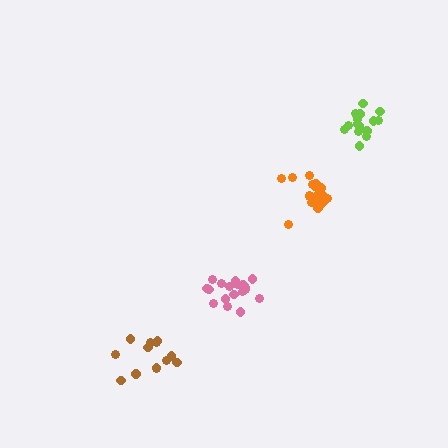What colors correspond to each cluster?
The clusters are colored: brown, orange, pink, lime.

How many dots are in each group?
Group 1: 13 dots, Group 2: 19 dots, Group 3: 18 dots, Group 4: 15 dots (65 total).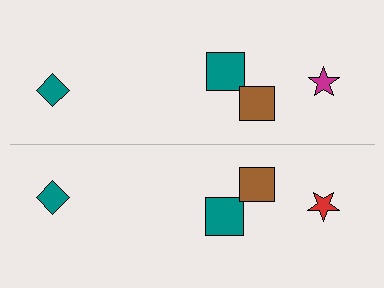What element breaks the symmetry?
The red star on the bottom side breaks the symmetry — its mirror counterpart is magenta.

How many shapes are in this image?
There are 8 shapes in this image.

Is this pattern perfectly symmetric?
No, the pattern is not perfectly symmetric. The red star on the bottom side breaks the symmetry — its mirror counterpart is magenta.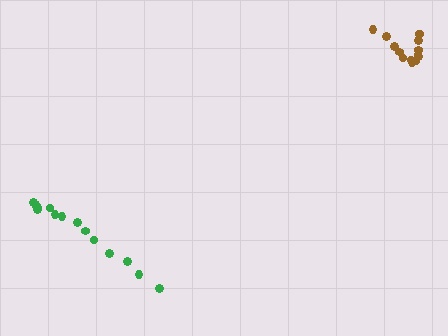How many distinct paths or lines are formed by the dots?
There are 2 distinct paths.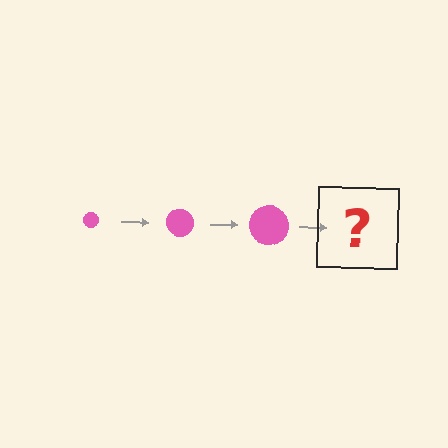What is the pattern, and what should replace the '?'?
The pattern is that the circle gets progressively larger each step. The '?' should be a pink circle, larger than the previous one.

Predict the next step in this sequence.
The next step is a pink circle, larger than the previous one.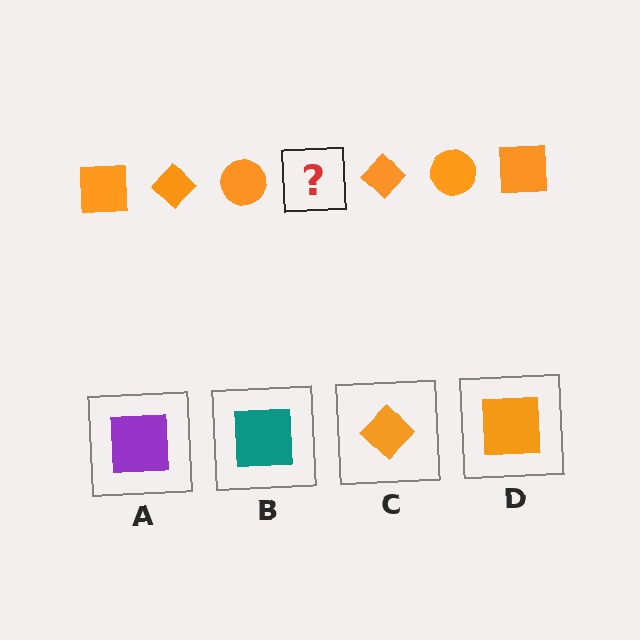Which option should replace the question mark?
Option D.